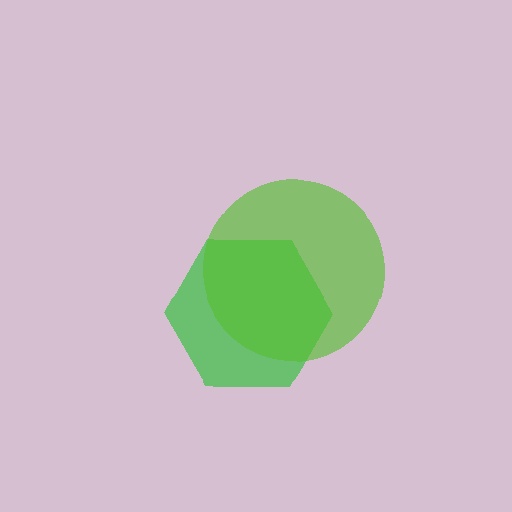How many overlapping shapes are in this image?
There are 2 overlapping shapes in the image.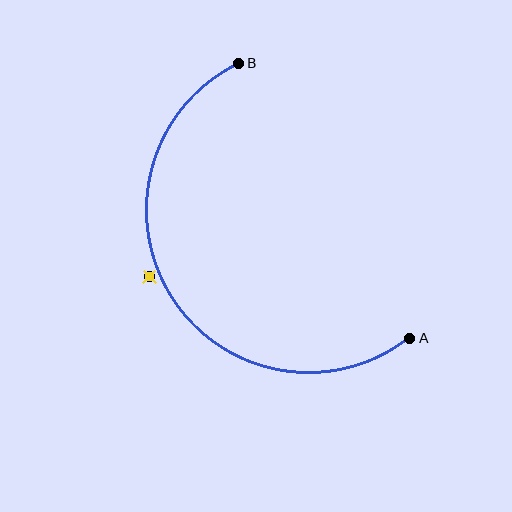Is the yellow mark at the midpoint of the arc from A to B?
No — the yellow mark does not lie on the arc at all. It sits slightly outside the curve.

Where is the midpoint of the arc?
The arc midpoint is the point on the curve farthest from the straight line joining A and B. It sits to the left of that line.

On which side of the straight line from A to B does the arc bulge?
The arc bulges to the left of the straight line connecting A and B.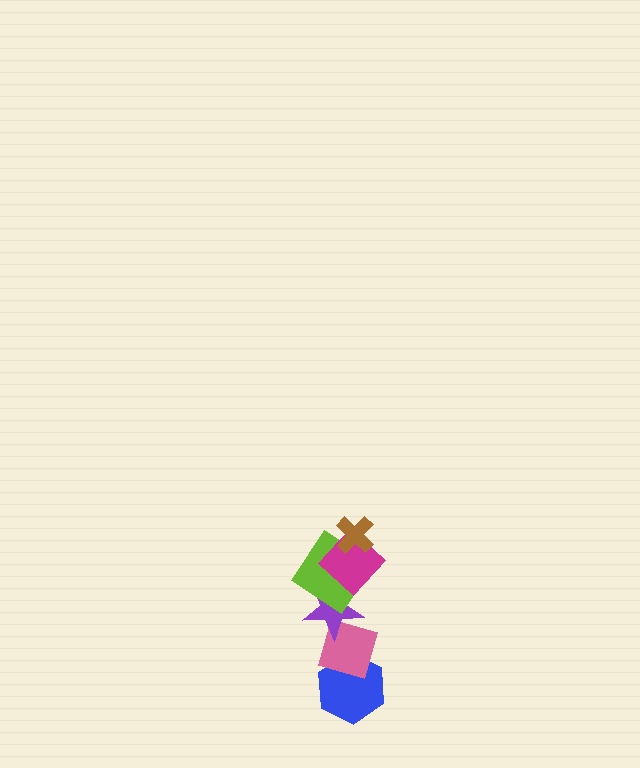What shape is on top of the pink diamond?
The purple star is on top of the pink diamond.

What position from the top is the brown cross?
The brown cross is 1st from the top.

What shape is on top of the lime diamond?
The magenta diamond is on top of the lime diamond.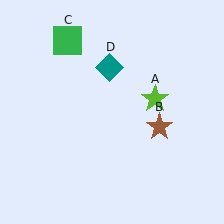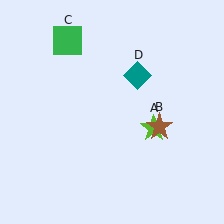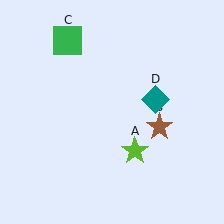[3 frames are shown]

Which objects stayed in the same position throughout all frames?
Brown star (object B) and green square (object C) remained stationary.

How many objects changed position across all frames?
2 objects changed position: lime star (object A), teal diamond (object D).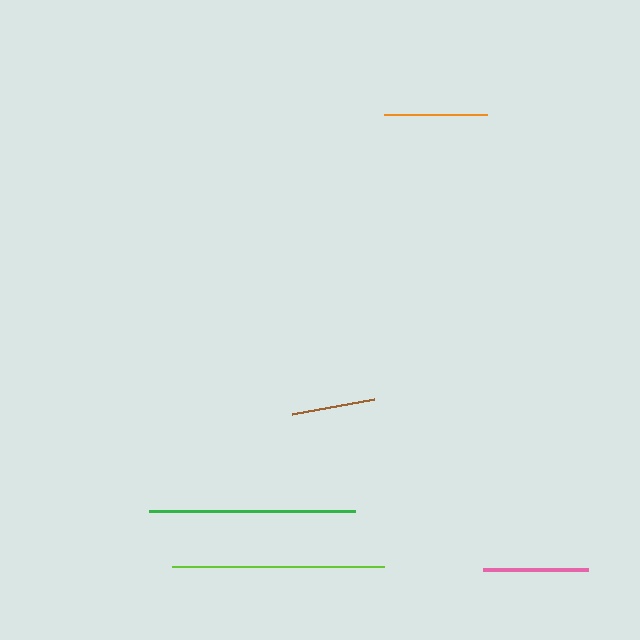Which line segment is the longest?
The lime line is the longest at approximately 212 pixels.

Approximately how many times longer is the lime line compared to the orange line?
The lime line is approximately 2.0 times the length of the orange line.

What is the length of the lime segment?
The lime segment is approximately 212 pixels long.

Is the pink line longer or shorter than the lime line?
The lime line is longer than the pink line.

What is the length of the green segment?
The green segment is approximately 206 pixels long.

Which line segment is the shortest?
The brown line is the shortest at approximately 83 pixels.